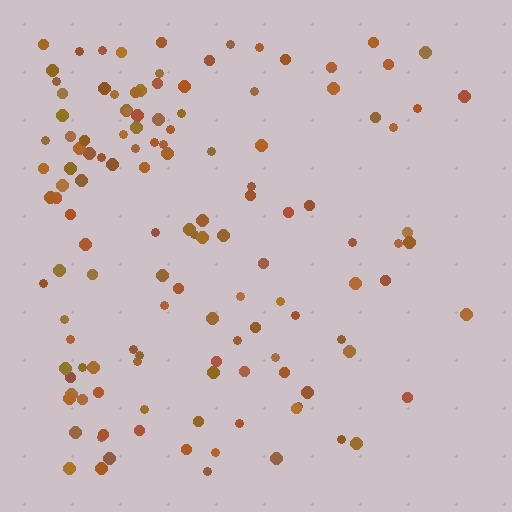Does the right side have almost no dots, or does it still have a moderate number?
Still a moderate number, just noticeably fewer than the left.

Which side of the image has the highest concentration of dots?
The left.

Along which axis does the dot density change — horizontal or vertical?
Horizontal.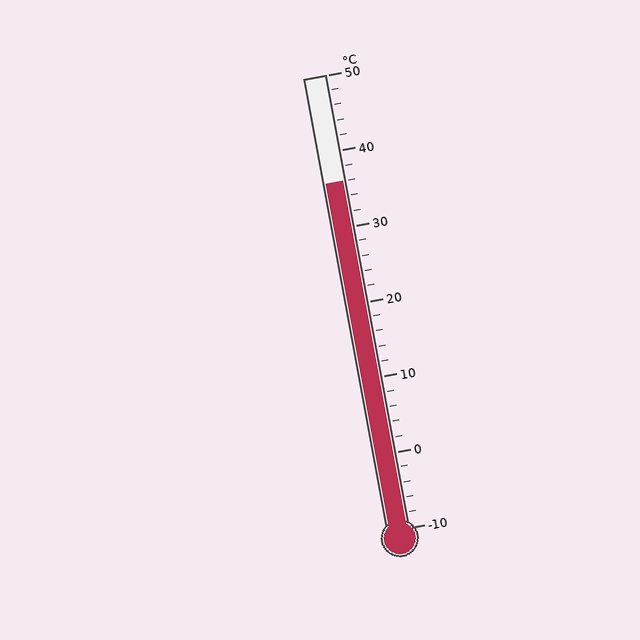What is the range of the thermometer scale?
The thermometer scale ranges from -10°C to 50°C.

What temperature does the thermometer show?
The thermometer shows approximately 36°C.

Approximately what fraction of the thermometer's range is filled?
The thermometer is filled to approximately 75% of its range.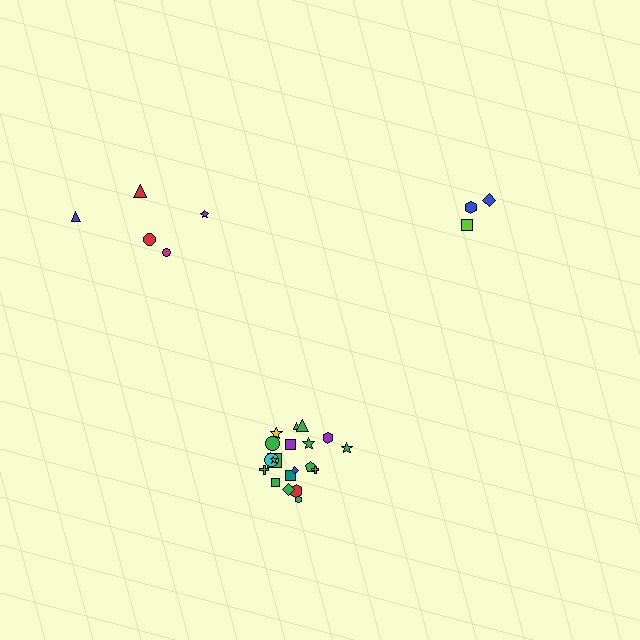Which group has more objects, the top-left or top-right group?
The top-left group.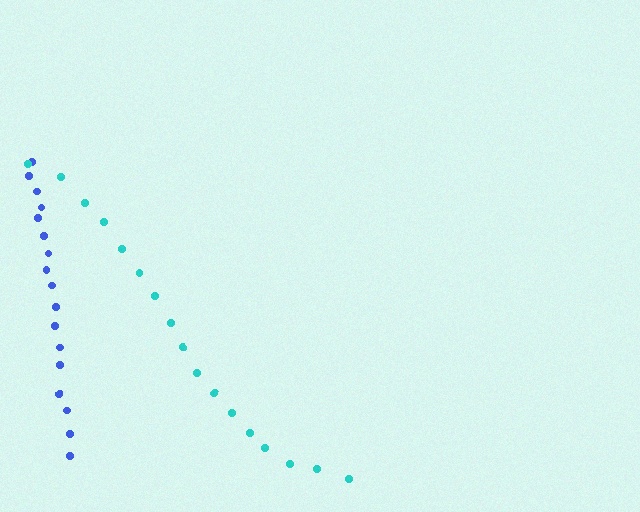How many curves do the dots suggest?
There are 2 distinct paths.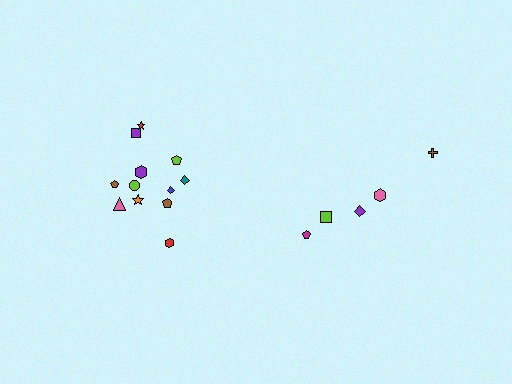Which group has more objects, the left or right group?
The left group.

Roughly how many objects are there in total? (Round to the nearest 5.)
Roughly 15 objects in total.